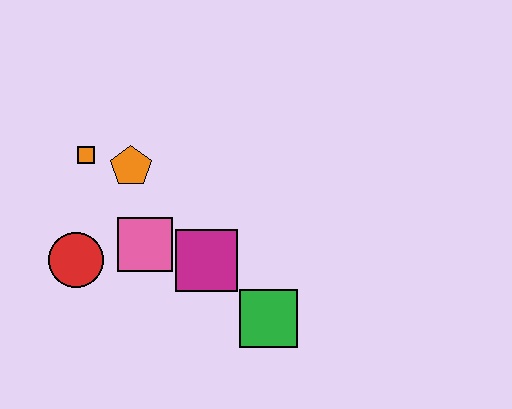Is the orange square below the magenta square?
No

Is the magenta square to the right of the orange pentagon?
Yes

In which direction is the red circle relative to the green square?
The red circle is to the left of the green square.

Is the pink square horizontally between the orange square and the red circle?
No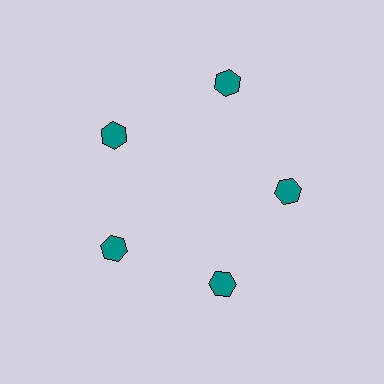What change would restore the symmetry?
The symmetry would be restored by moving it inward, back onto the ring so that all 5 hexagons sit at equal angles and equal distance from the center.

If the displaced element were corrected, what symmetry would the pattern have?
It would have 5-fold rotational symmetry — the pattern would map onto itself every 72 degrees.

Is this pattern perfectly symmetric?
No. The 5 teal hexagons are arranged in a ring, but one element near the 1 o'clock position is pushed outward from the center, breaking the 5-fold rotational symmetry.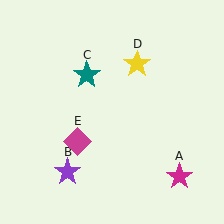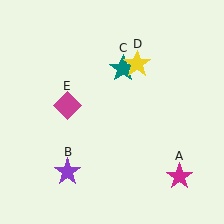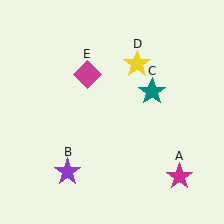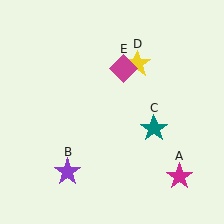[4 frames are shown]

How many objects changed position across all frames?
2 objects changed position: teal star (object C), magenta diamond (object E).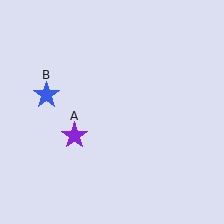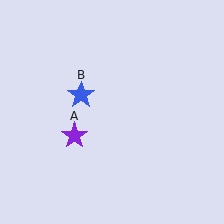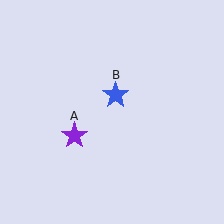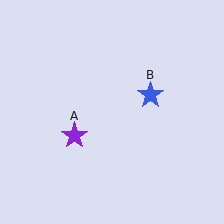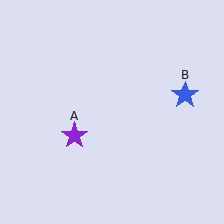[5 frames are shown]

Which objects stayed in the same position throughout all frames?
Purple star (object A) remained stationary.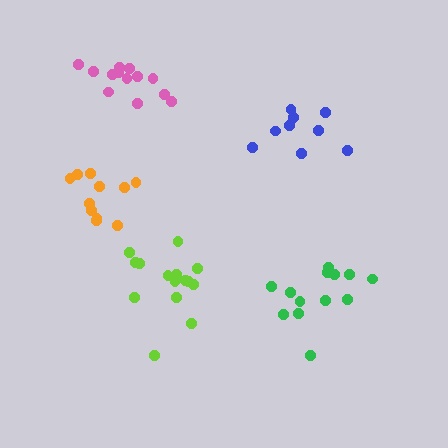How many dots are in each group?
Group 1: 15 dots, Group 2: 9 dots, Group 3: 11 dots, Group 4: 13 dots, Group 5: 14 dots (62 total).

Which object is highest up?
The pink cluster is topmost.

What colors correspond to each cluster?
The clusters are colored: lime, blue, orange, pink, green.